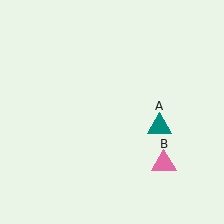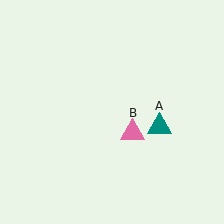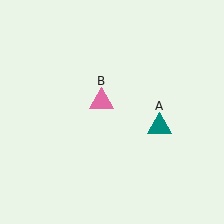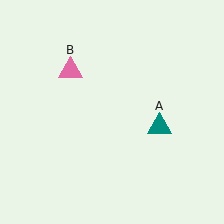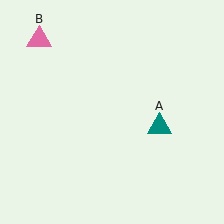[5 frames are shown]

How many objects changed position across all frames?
1 object changed position: pink triangle (object B).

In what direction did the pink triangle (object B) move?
The pink triangle (object B) moved up and to the left.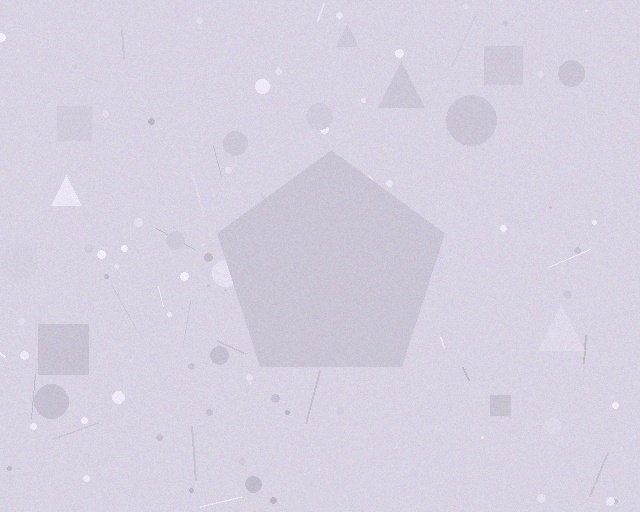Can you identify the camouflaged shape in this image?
The camouflaged shape is a pentagon.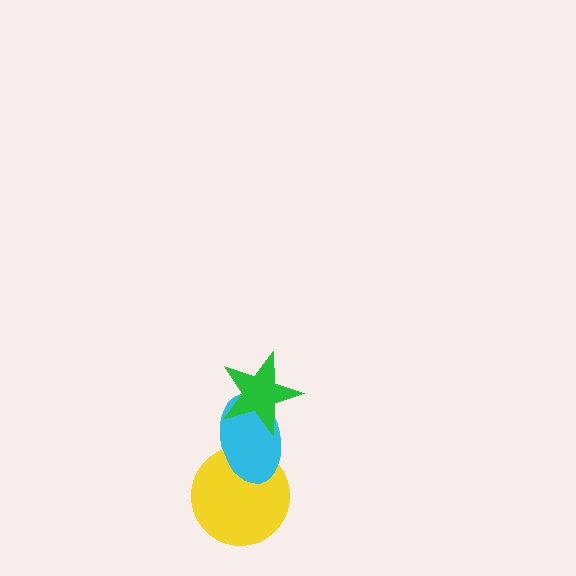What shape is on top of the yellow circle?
The cyan ellipse is on top of the yellow circle.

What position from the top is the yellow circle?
The yellow circle is 3rd from the top.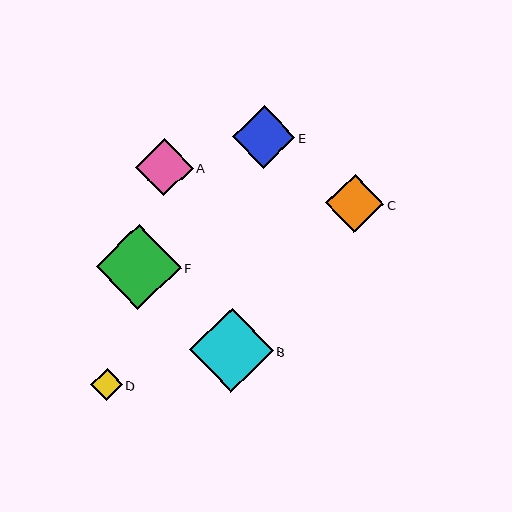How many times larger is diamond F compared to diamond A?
Diamond F is approximately 1.5 times the size of diamond A.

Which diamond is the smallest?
Diamond D is the smallest with a size of approximately 32 pixels.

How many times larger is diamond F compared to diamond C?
Diamond F is approximately 1.5 times the size of diamond C.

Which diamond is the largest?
Diamond F is the largest with a size of approximately 85 pixels.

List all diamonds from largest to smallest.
From largest to smallest: F, B, E, C, A, D.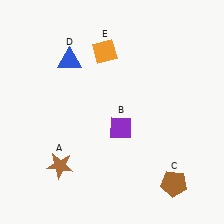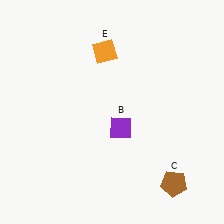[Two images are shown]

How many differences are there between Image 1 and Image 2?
There are 2 differences between the two images.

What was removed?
The blue triangle (D), the brown star (A) were removed in Image 2.